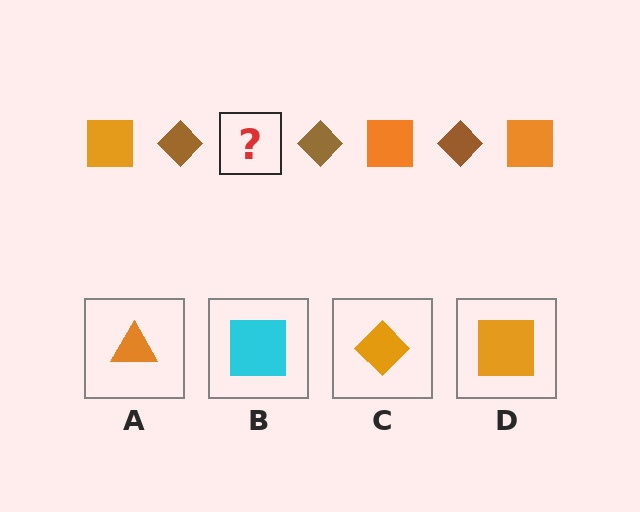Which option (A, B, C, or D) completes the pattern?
D.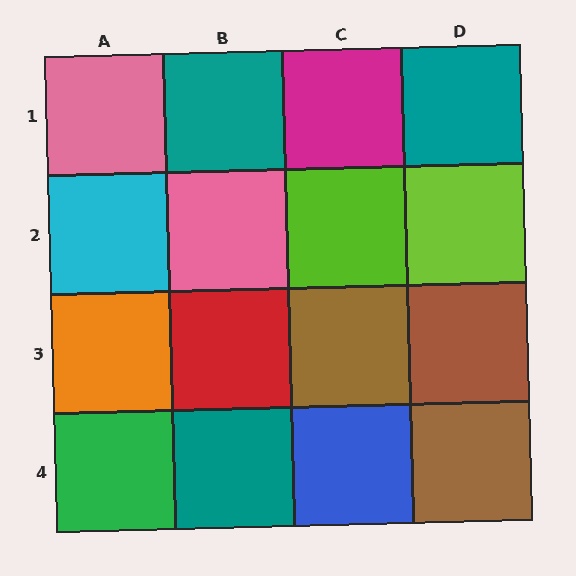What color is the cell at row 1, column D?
Teal.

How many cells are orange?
1 cell is orange.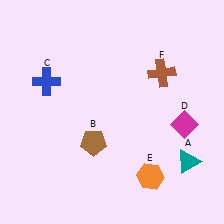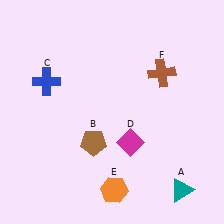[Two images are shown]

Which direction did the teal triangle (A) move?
The teal triangle (A) moved down.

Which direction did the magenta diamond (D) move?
The magenta diamond (D) moved left.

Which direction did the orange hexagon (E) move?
The orange hexagon (E) moved left.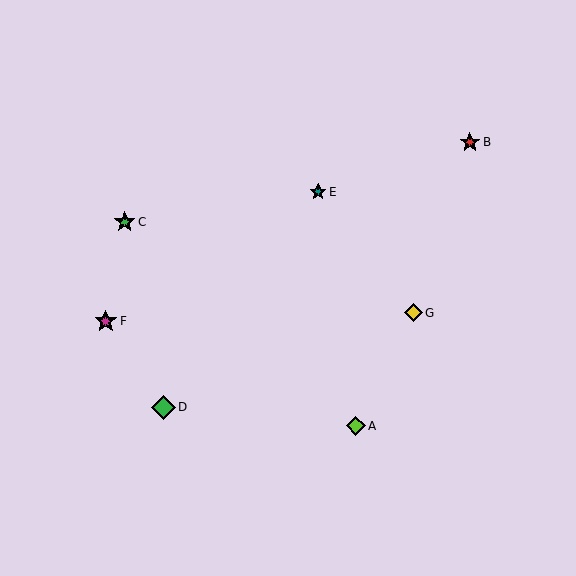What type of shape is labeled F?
Shape F is a magenta star.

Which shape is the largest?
The green diamond (labeled D) is the largest.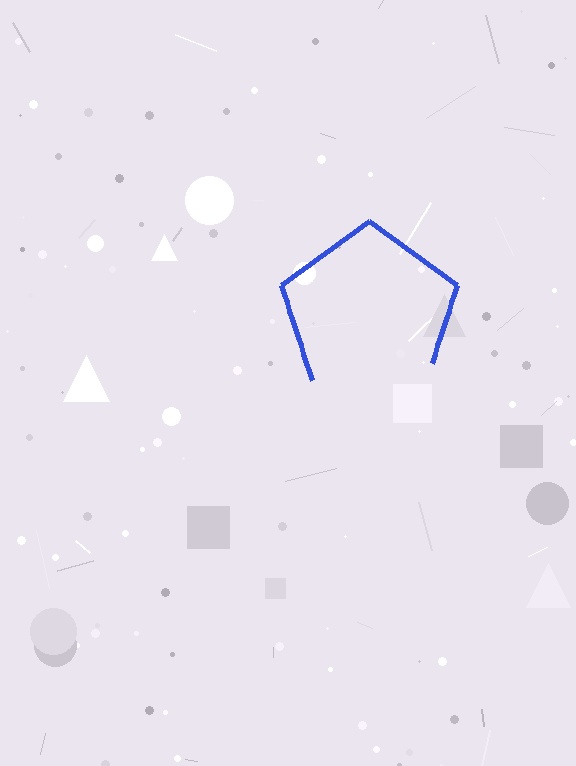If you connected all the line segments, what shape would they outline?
They would outline a pentagon.